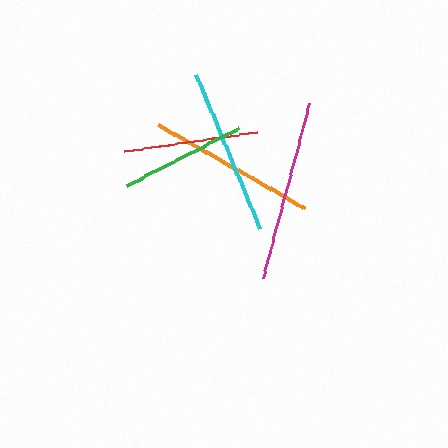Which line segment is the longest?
The magenta line is the longest at approximately 180 pixels.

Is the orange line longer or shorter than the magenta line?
The magenta line is longer than the orange line.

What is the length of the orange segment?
The orange segment is approximately 168 pixels long.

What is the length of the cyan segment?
The cyan segment is approximately 167 pixels long.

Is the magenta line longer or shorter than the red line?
The magenta line is longer than the red line.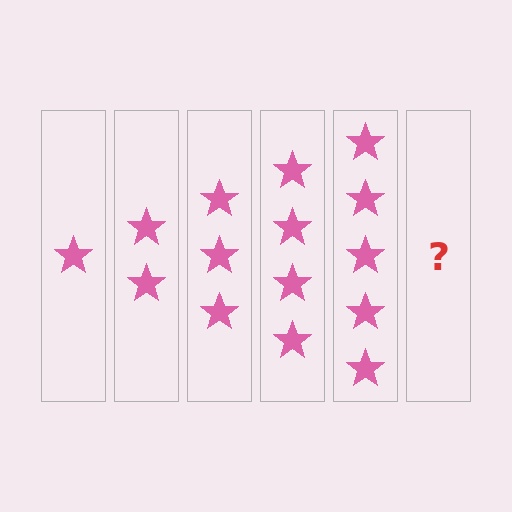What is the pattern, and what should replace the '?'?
The pattern is that each step adds one more star. The '?' should be 6 stars.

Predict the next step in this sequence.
The next step is 6 stars.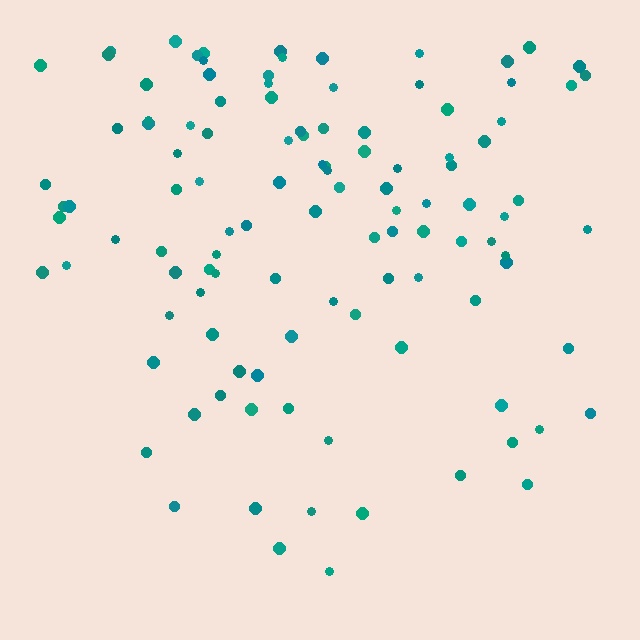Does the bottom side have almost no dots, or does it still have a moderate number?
Still a moderate number, just noticeably fewer than the top.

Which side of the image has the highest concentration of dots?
The top.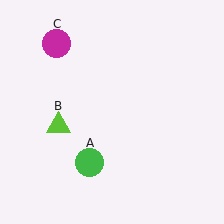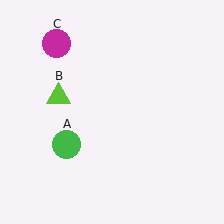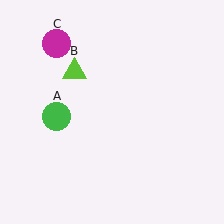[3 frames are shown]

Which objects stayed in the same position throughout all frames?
Magenta circle (object C) remained stationary.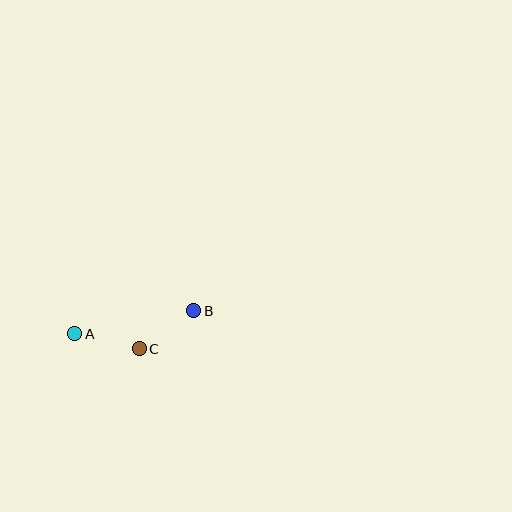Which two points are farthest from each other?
Points A and B are farthest from each other.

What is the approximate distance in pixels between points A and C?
The distance between A and C is approximately 67 pixels.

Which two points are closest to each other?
Points B and C are closest to each other.